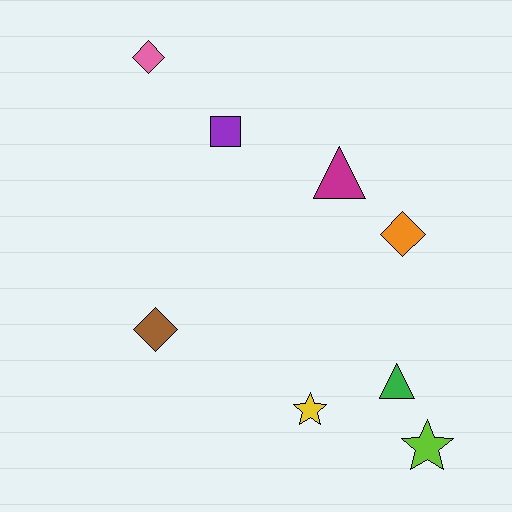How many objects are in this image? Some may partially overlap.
There are 8 objects.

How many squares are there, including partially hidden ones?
There is 1 square.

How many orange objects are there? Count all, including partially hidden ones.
There is 1 orange object.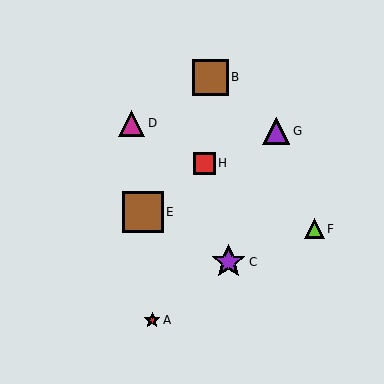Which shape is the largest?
The brown square (labeled E) is the largest.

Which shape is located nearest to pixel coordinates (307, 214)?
The lime triangle (labeled F) at (314, 229) is nearest to that location.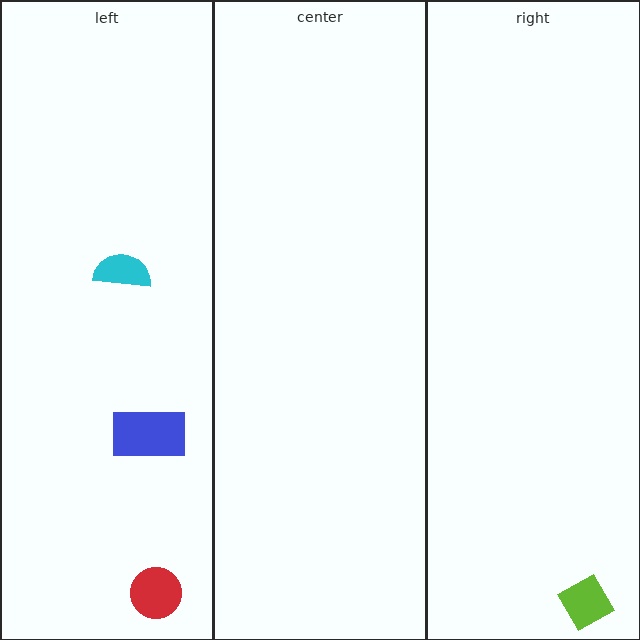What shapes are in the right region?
The lime diamond.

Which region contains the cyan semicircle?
The left region.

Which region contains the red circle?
The left region.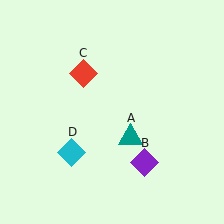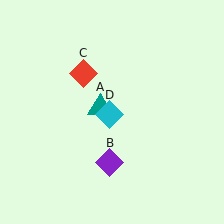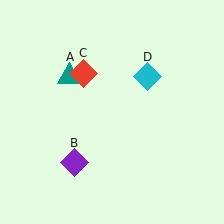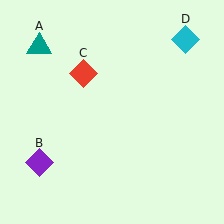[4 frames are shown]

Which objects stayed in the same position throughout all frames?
Red diamond (object C) remained stationary.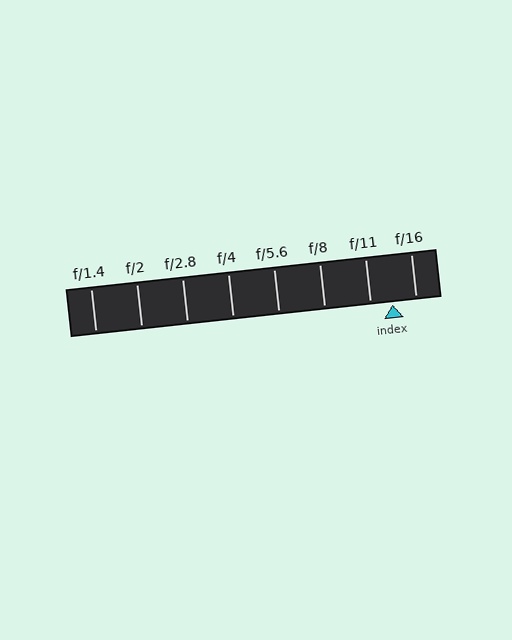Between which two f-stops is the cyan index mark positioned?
The index mark is between f/11 and f/16.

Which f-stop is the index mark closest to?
The index mark is closest to f/11.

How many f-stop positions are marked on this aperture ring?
There are 8 f-stop positions marked.